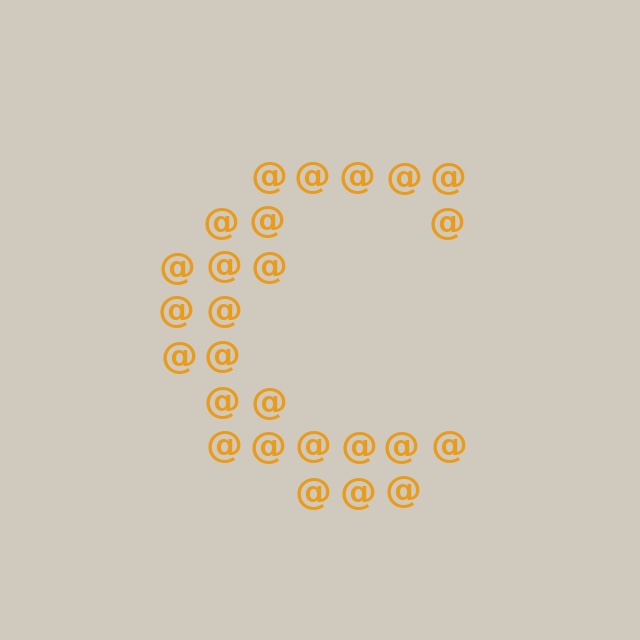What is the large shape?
The large shape is the letter C.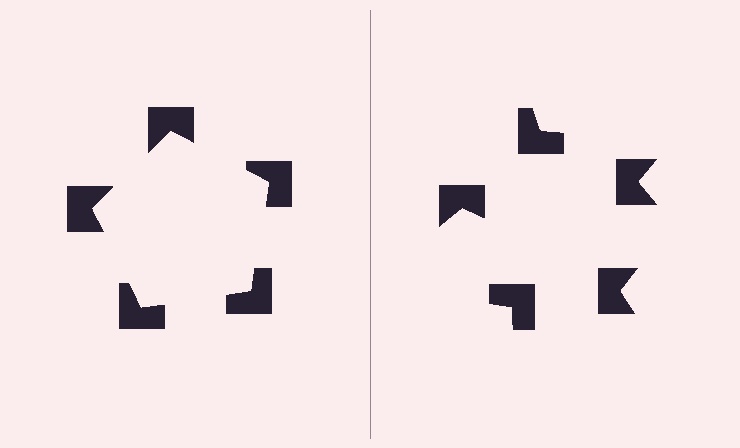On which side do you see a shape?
An illusory pentagon appears on the left side. On the right side the wedge cuts are rotated, so no coherent shape forms.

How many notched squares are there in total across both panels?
10 — 5 on each side.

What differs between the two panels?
The notched squares are positioned identically on both sides; only the wedge orientations differ. On the left they align to a pentagon; on the right they are misaligned.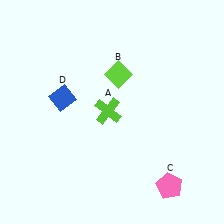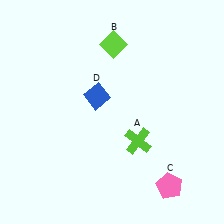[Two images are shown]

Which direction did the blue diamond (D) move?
The blue diamond (D) moved right.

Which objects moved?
The objects that moved are: the lime cross (A), the lime diamond (B), the blue diamond (D).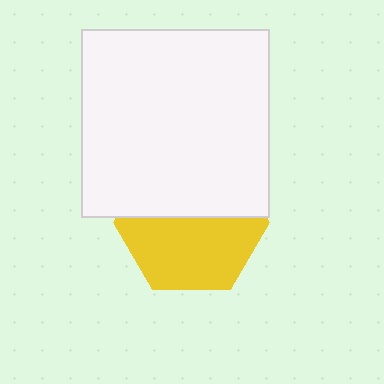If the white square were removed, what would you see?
You would see the complete yellow hexagon.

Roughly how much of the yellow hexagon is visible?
About half of it is visible (roughly 54%).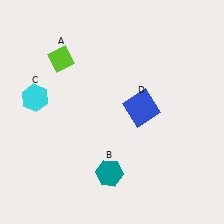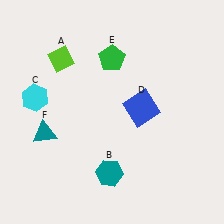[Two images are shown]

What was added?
A green pentagon (E), a teal triangle (F) were added in Image 2.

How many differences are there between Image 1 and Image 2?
There are 2 differences between the two images.